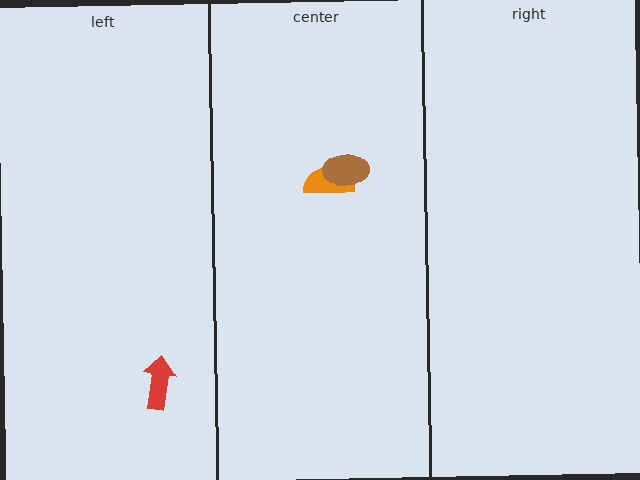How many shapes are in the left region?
1.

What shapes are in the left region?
The red arrow.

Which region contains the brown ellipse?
The center region.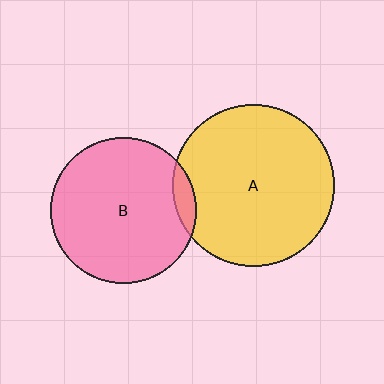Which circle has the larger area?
Circle A (yellow).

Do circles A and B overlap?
Yes.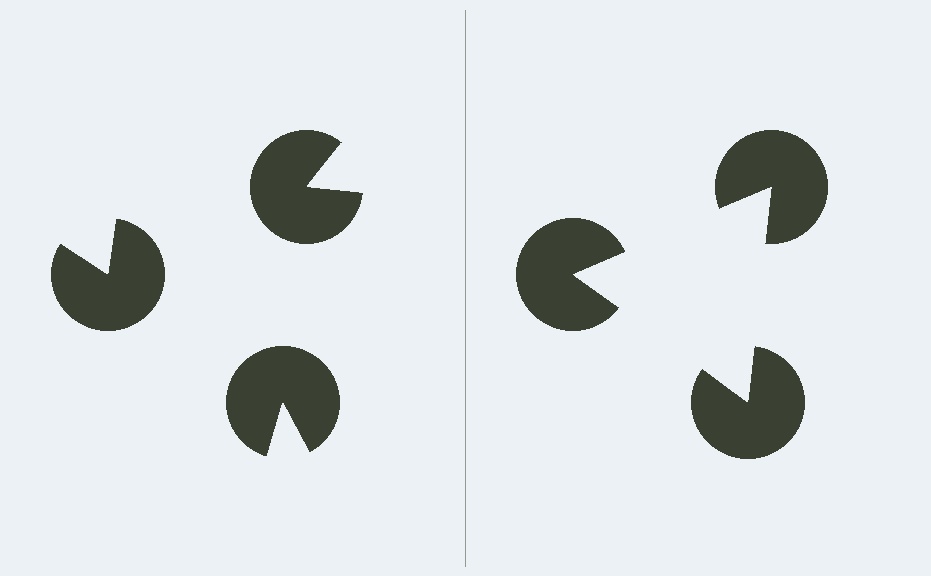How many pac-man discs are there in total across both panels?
6 — 3 on each side.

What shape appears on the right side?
An illusory triangle.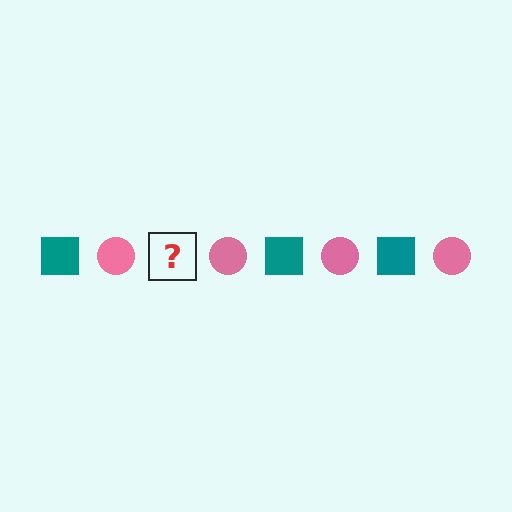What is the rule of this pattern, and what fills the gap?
The rule is that the pattern alternates between teal square and pink circle. The gap should be filled with a teal square.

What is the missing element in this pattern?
The missing element is a teal square.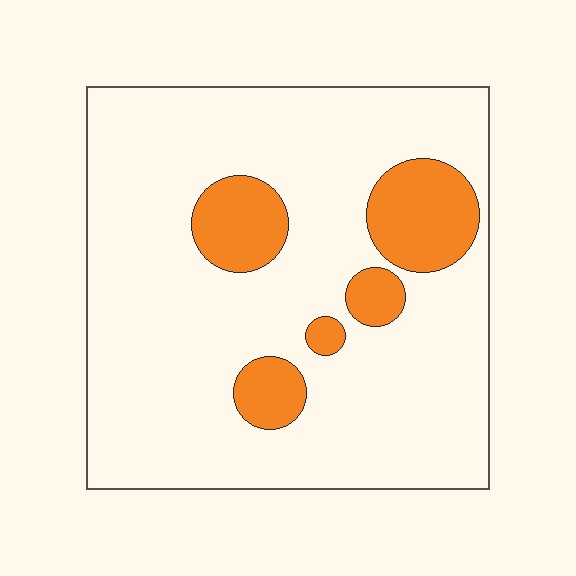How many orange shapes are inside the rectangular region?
5.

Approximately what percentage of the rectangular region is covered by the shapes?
Approximately 15%.